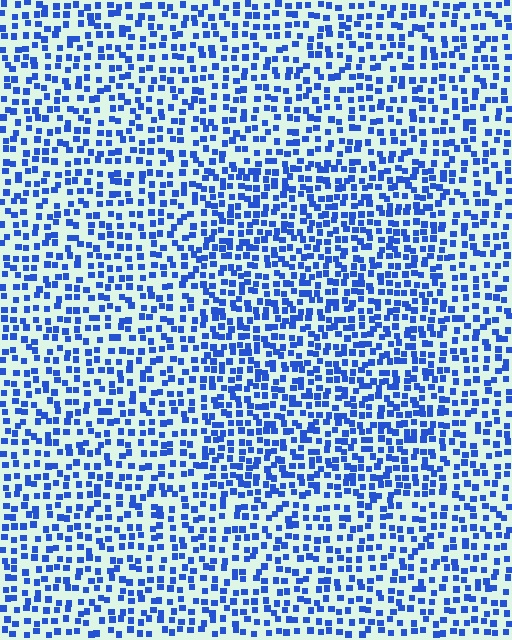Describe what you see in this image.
The image contains small blue elements arranged at two different densities. A rectangle-shaped region is visible where the elements are more densely packed than the surrounding area.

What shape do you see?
I see a rectangle.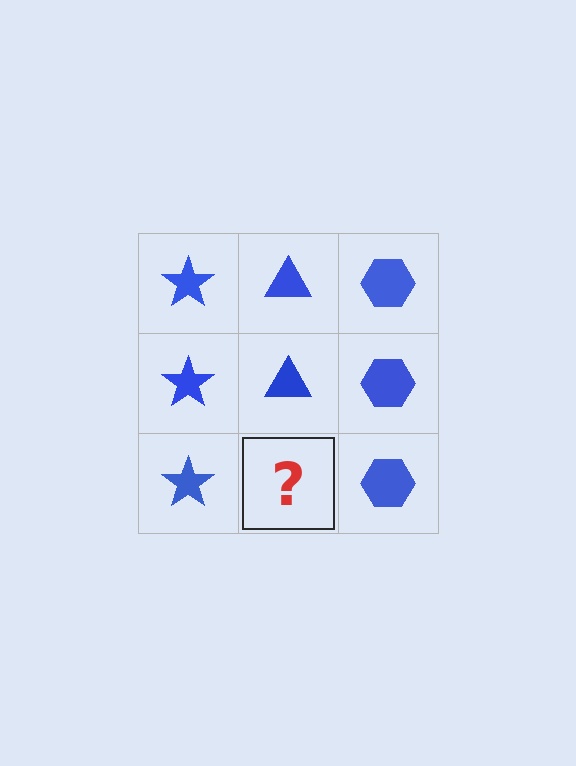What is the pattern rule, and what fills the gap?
The rule is that each column has a consistent shape. The gap should be filled with a blue triangle.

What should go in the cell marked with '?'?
The missing cell should contain a blue triangle.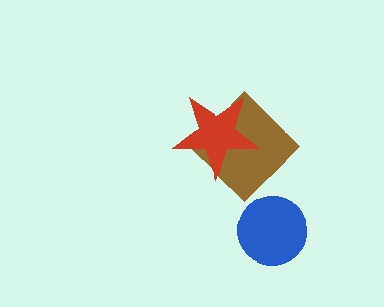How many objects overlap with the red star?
1 object overlaps with the red star.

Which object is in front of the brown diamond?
The red star is in front of the brown diamond.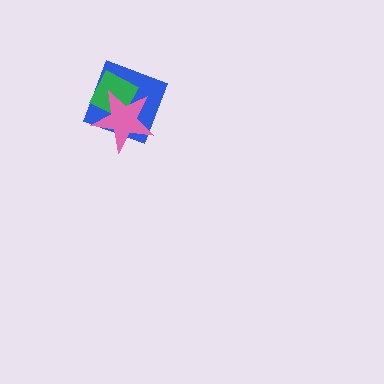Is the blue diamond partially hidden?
Yes, it is partially covered by another shape.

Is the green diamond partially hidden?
Yes, it is partially covered by another shape.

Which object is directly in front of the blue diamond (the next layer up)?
The green diamond is directly in front of the blue diamond.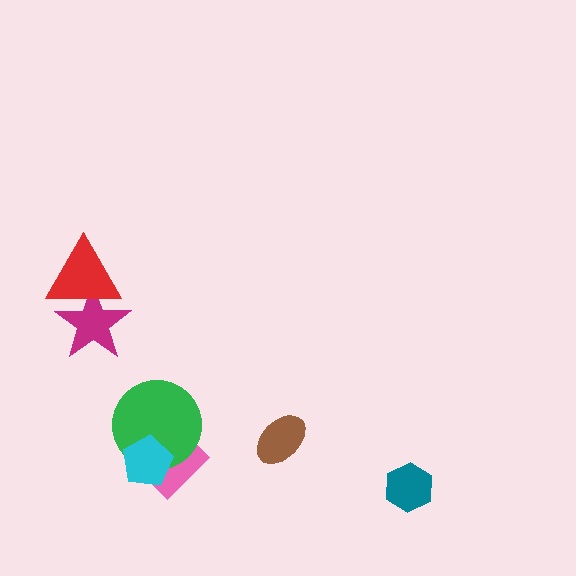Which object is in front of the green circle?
The cyan pentagon is in front of the green circle.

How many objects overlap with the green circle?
2 objects overlap with the green circle.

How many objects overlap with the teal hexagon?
0 objects overlap with the teal hexagon.